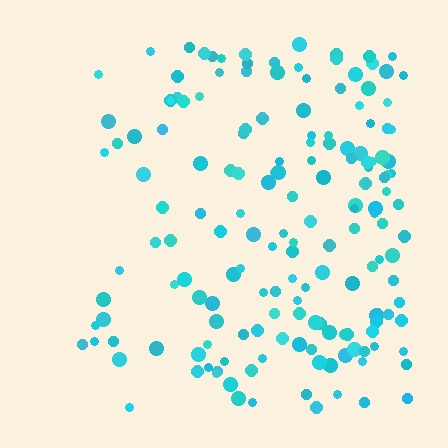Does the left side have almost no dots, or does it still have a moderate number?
Still a moderate number, just noticeably fewer than the right.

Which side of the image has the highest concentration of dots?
The right.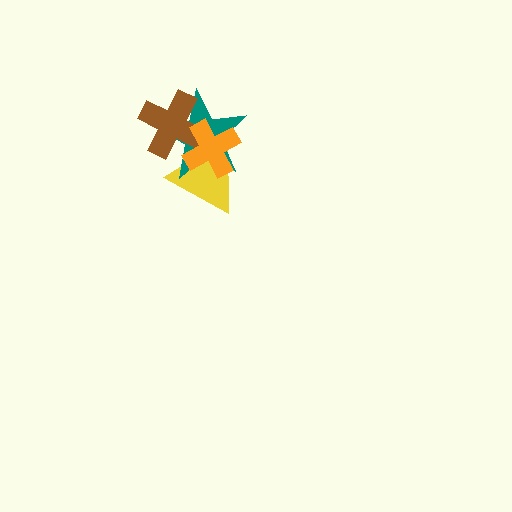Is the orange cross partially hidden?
No, no other shape covers it.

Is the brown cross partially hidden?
Yes, it is partially covered by another shape.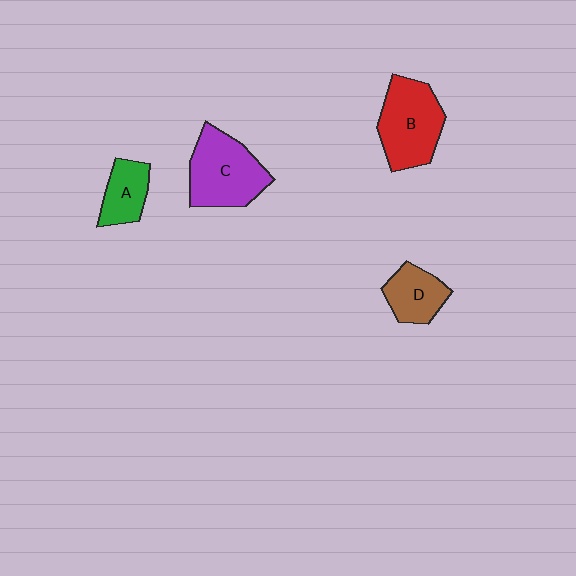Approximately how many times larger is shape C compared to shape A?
Approximately 1.9 times.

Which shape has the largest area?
Shape C (purple).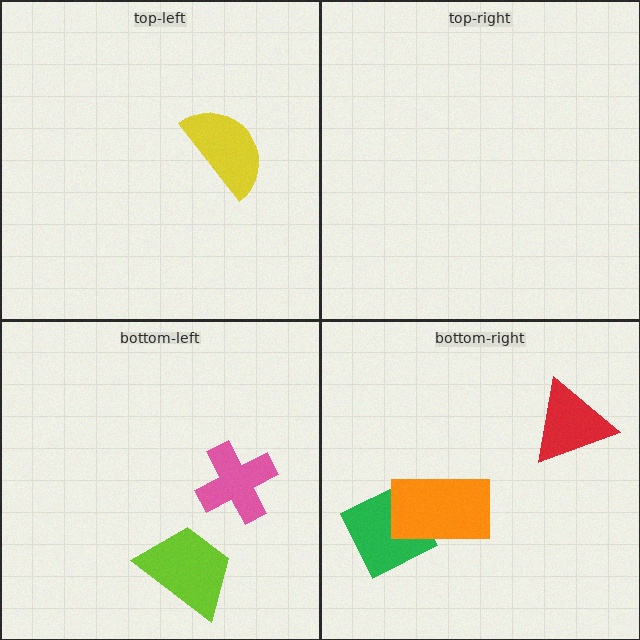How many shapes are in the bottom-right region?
3.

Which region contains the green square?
The bottom-right region.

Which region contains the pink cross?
The bottom-left region.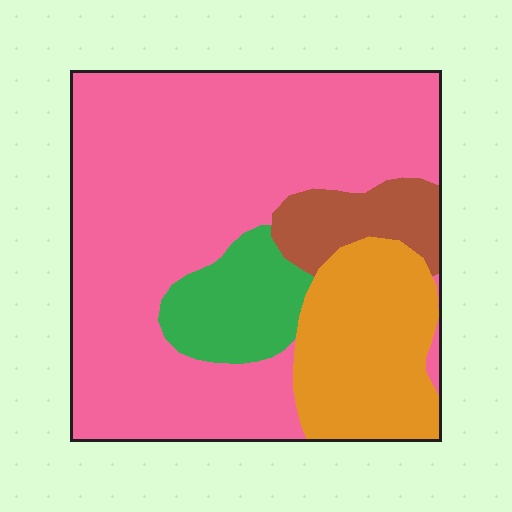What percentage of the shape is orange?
Orange covers 19% of the shape.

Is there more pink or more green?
Pink.